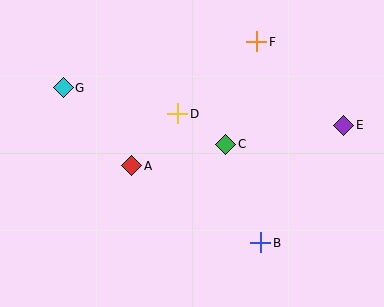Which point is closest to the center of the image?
Point C at (226, 144) is closest to the center.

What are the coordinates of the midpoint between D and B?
The midpoint between D and B is at (219, 178).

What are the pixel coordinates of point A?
Point A is at (132, 166).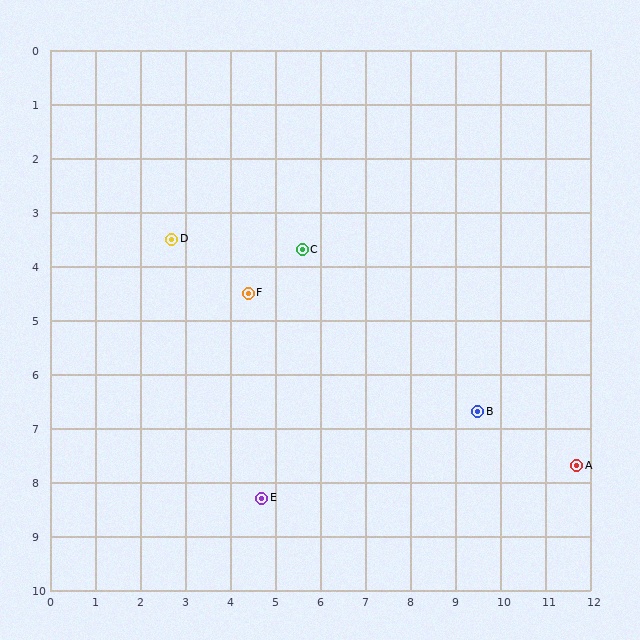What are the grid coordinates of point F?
Point F is at approximately (4.4, 4.5).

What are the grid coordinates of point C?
Point C is at approximately (5.6, 3.7).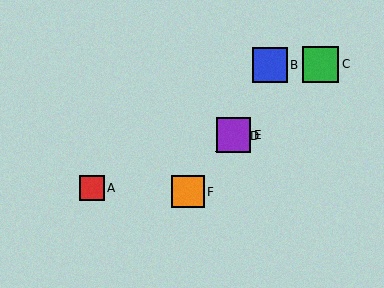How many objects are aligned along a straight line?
3 objects (A, D, E) are aligned along a straight line.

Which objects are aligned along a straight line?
Objects A, D, E are aligned along a straight line.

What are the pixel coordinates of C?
Object C is at (321, 64).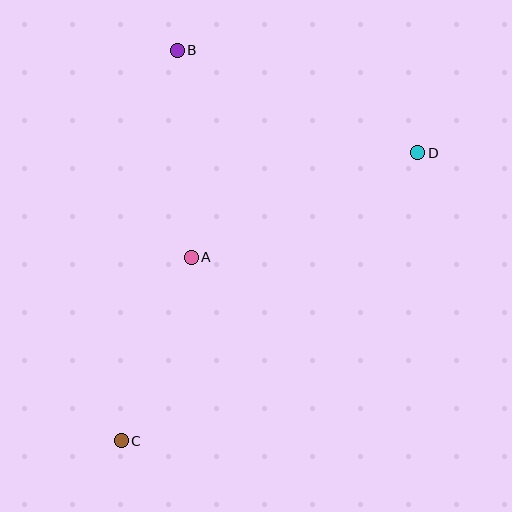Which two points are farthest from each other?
Points C and D are farthest from each other.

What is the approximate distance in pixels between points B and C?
The distance between B and C is approximately 394 pixels.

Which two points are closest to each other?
Points A and C are closest to each other.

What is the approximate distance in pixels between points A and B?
The distance between A and B is approximately 207 pixels.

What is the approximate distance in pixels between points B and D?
The distance between B and D is approximately 262 pixels.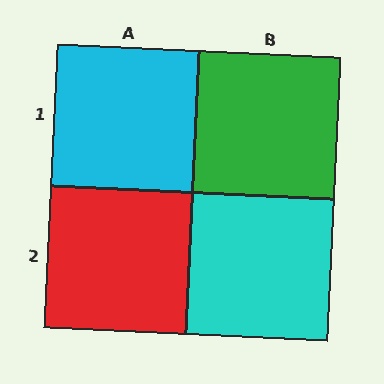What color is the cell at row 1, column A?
Cyan.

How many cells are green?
1 cell is green.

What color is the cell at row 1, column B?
Green.